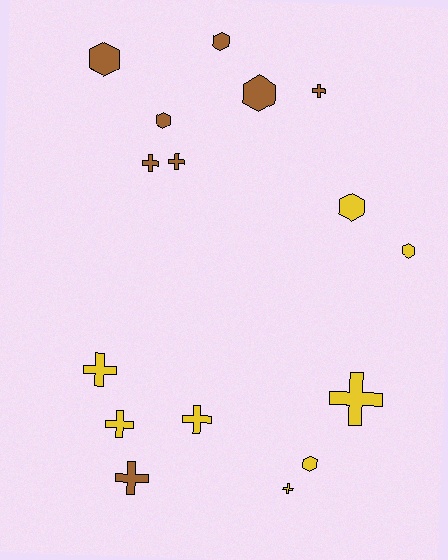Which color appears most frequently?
Yellow, with 8 objects.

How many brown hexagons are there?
There are 4 brown hexagons.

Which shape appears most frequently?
Cross, with 9 objects.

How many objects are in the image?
There are 16 objects.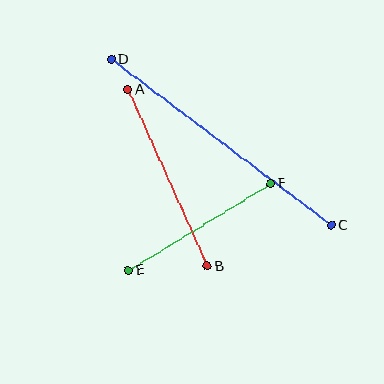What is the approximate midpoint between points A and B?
The midpoint is at approximately (168, 178) pixels.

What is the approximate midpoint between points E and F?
The midpoint is at approximately (199, 227) pixels.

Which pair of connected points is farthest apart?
Points C and D are farthest apart.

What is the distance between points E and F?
The distance is approximately 167 pixels.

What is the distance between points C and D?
The distance is approximately 276 pixels.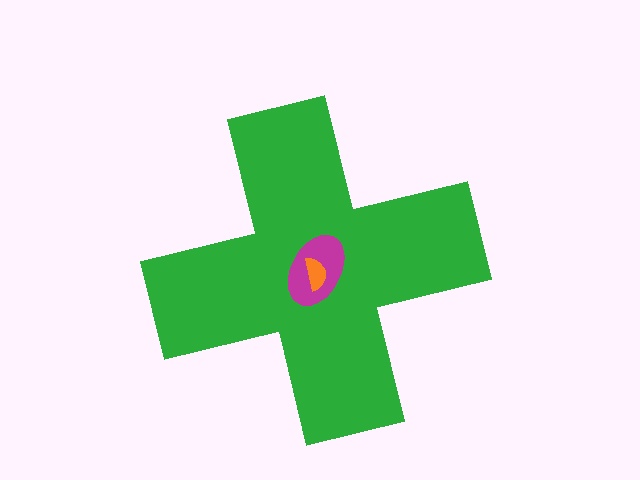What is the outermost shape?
The green cross.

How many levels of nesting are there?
3.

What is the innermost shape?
The orange semicircle.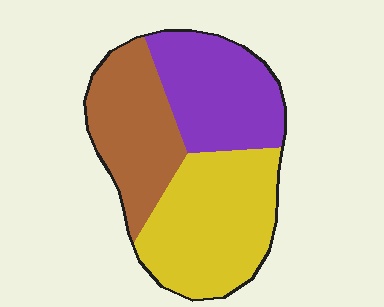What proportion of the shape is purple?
Purple covers roughly 30% of the shape.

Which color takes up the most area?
Yellow, at roughly 40%.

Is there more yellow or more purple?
Yellow.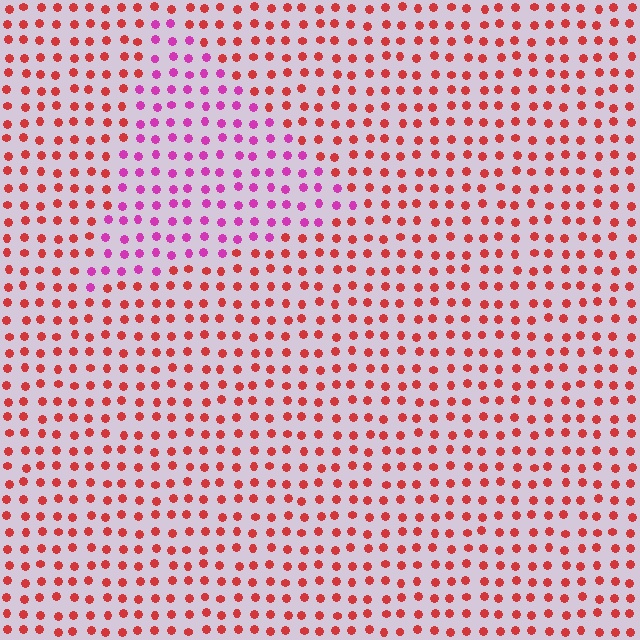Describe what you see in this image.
The image is filled with small red elements in a uniform arrangement. A triangle-shaped region is visible where the elements are tinted to a slightly different hue, forming a subtle color boundary.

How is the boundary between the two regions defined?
The boundary is defined purely by a slight shift in hue (about 47 degrees). Spacing, size, and orientation are identical on both sides.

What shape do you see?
I see a triangle.